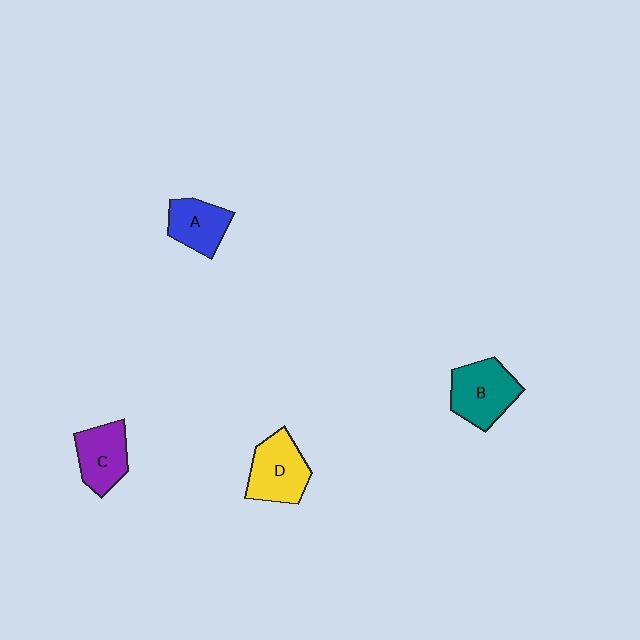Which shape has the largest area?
Shape B (teal).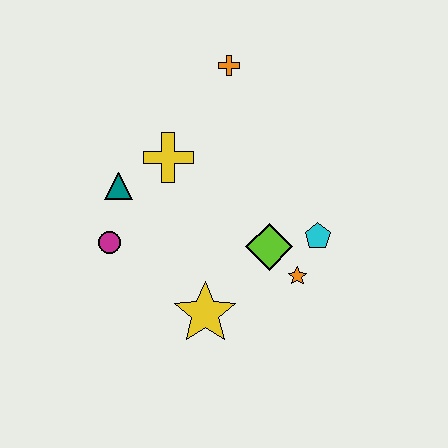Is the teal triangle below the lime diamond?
No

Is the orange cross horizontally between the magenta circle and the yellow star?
No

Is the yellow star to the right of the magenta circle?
Yes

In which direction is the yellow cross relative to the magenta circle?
The yellow cross is above the magenta circle.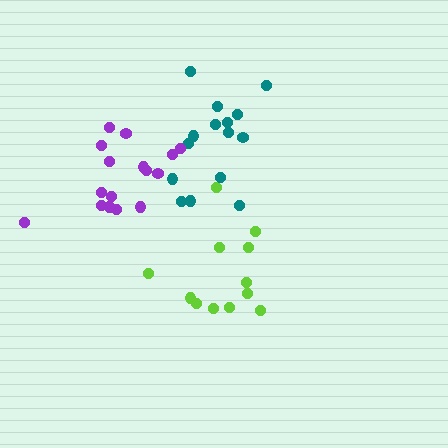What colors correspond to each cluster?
The clusters are colored: lime, teal, purple.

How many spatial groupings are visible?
There are 3 spatial groupings.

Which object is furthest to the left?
The purple cluster is leftmost.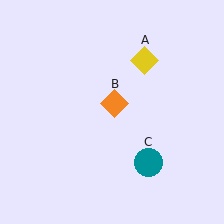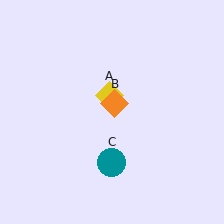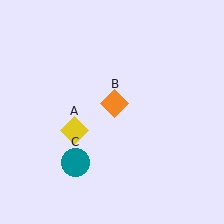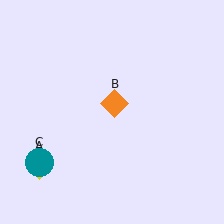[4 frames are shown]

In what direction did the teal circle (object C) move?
The teal circle (object C) moved left.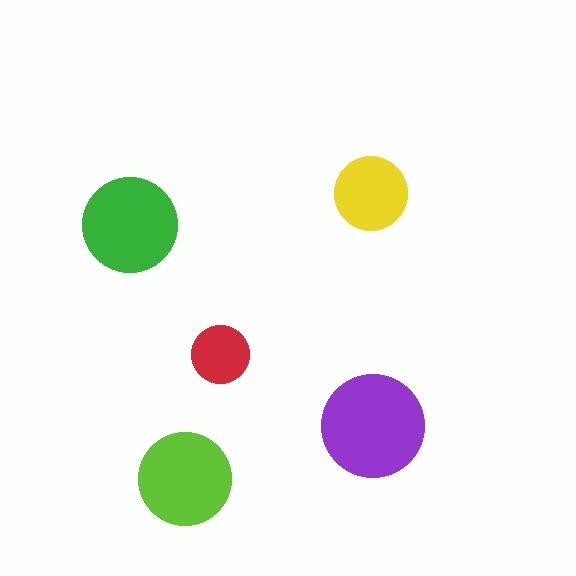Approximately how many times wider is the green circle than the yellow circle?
About 1.5 times wider.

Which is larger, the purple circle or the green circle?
The purple one.